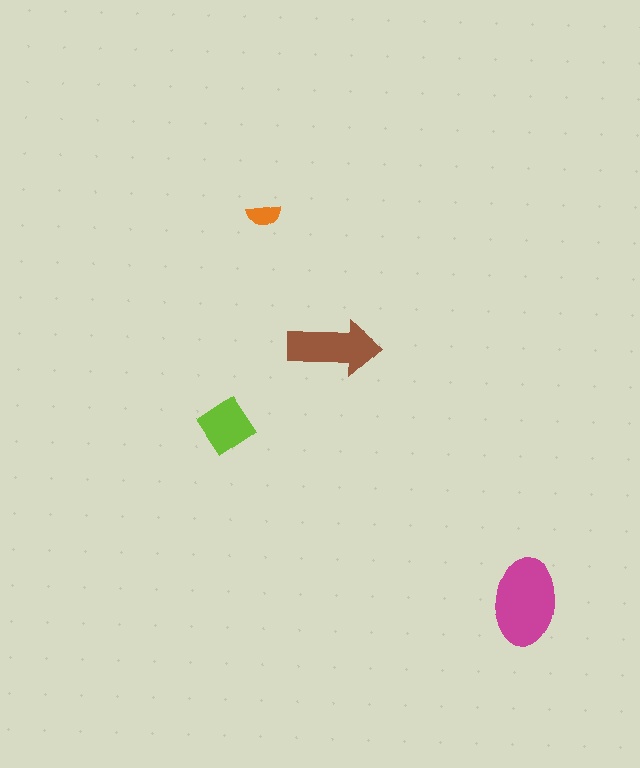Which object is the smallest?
The orange semicircle.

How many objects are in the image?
There are 4 objects in the image.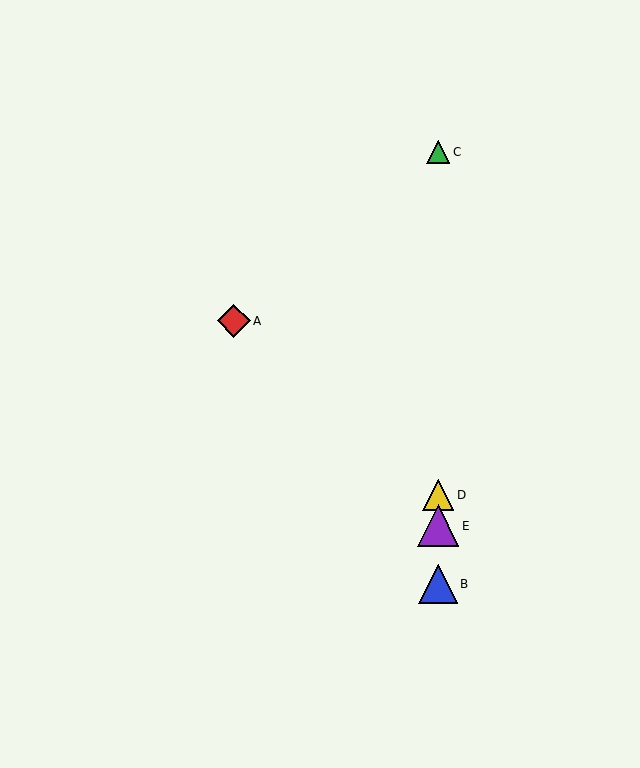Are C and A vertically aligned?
No, C is at x≈438 and A is at x≈234.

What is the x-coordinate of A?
Object A is at x≈234.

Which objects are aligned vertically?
Objects B, C, D, E are aligned vertically.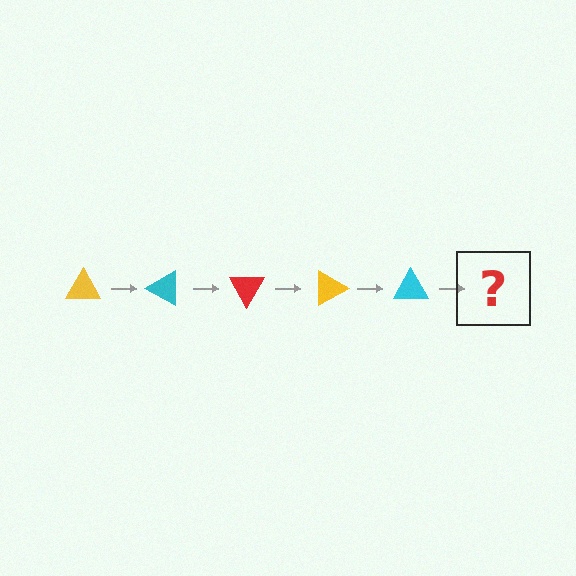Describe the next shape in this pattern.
It should be a red triangle, rotated 150 degrees from the start.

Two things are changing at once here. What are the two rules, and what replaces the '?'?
The two rules are that it rotates 30 degrees each step and the color cycles through yellow, cyan, and red. The '?' should be a red triangle, rotated 150 degrees from the start.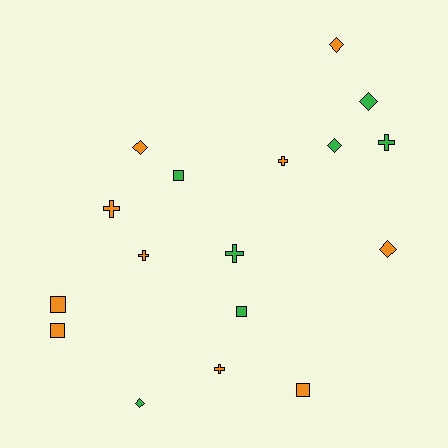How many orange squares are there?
There are 3 orange squares.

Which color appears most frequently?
Orange, with 10 objects.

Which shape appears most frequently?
Diamond, with 6 objects.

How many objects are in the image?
There are 17 objects.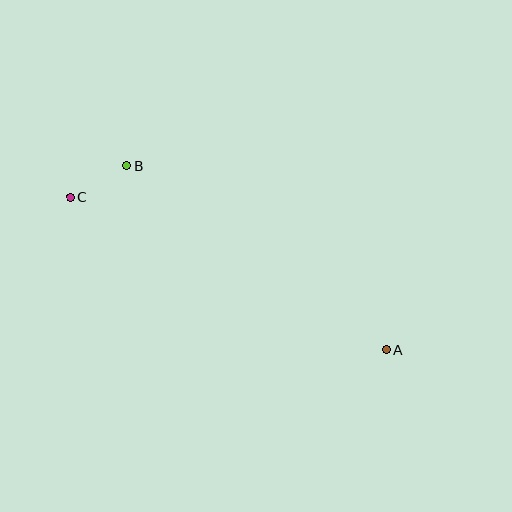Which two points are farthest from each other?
Points A and C are farthest from each other.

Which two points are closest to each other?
Points B and C are closest to each other.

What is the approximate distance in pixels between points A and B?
The distance between A and B is approximately 319 pixels.